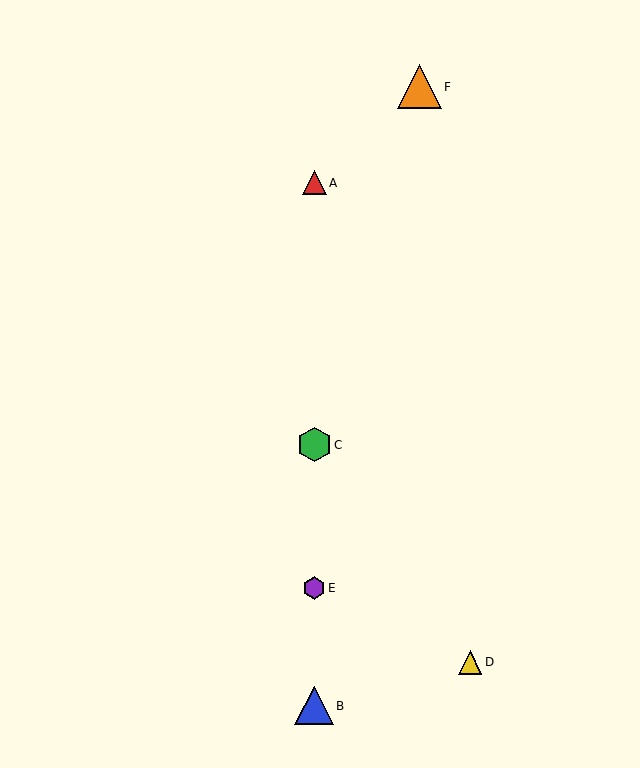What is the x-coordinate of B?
Object B is at x≈314.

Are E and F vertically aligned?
No, E is at x≈314 and F is at x≈419.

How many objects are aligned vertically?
4 objects (A, B, C, E) are aligned vertically.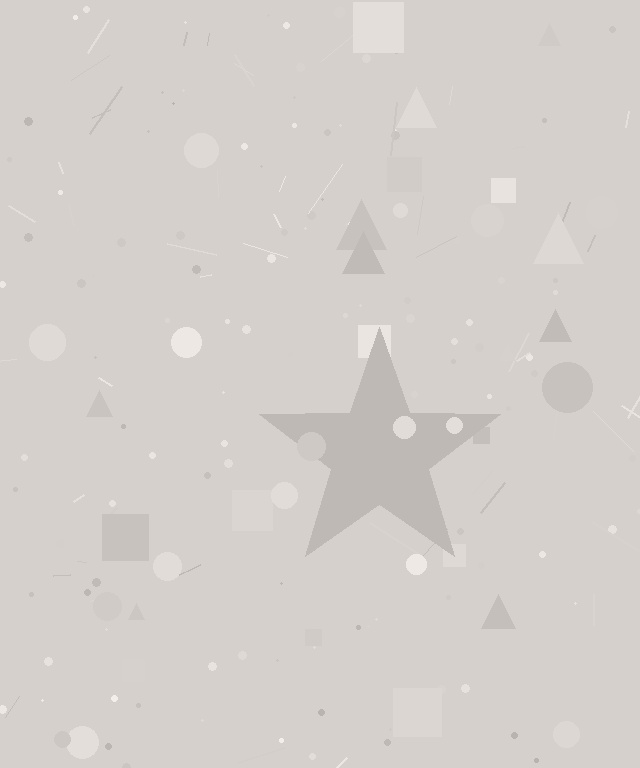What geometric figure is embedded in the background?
A star is embedded in the background.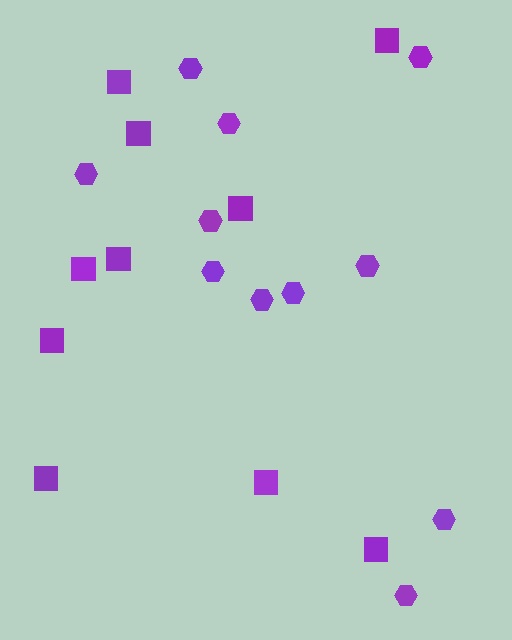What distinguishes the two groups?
There are 2 groups: one group of squares (10) and one group of hexagons (11).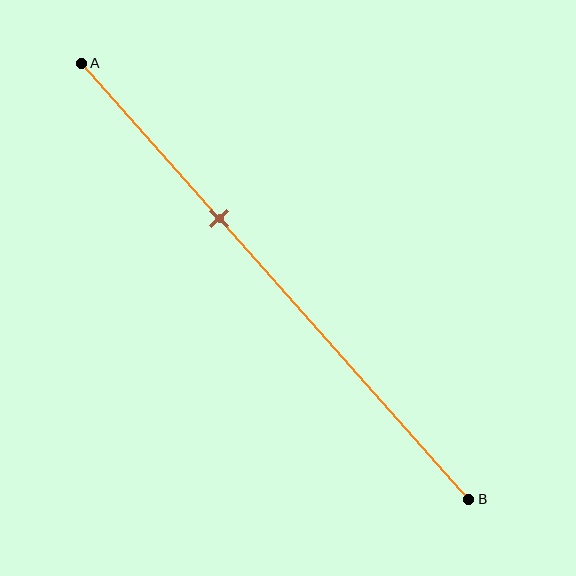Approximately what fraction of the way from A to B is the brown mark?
The brown mark is approximately 35% of the way from A to B.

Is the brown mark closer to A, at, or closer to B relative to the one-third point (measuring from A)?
The brown mark is approximately at the one-third point of segment AB.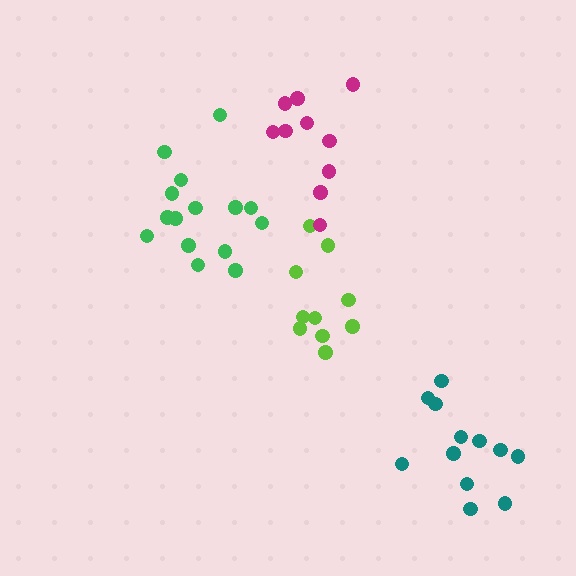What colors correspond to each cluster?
The clusters are colored: green, teal, lime, magenta.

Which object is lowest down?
The teal cluster is bottommost.